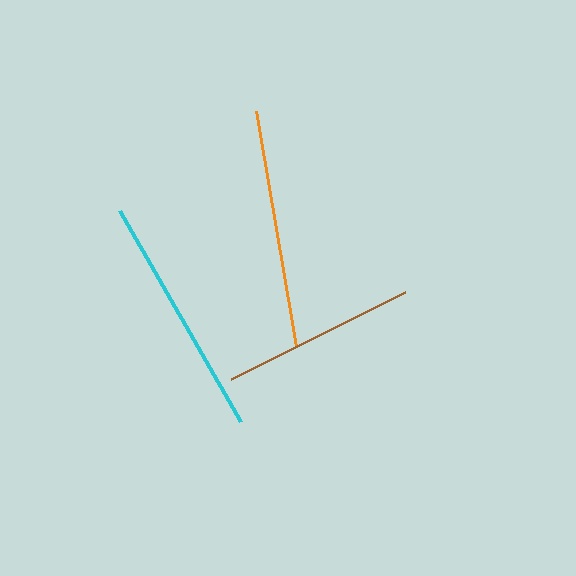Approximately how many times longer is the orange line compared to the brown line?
The orange line is approximately 1.2 times the length of the brown line.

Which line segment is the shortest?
The brown line is the shortest at approximately 195 pixels.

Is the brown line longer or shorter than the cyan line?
The cyan line is longer than the brown line.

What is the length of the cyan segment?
The cyan segment is approximately 243 pixels long.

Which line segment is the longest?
The cyan line is the longest at approximately 243 pixels.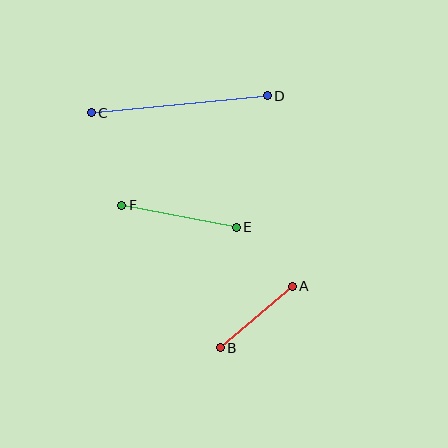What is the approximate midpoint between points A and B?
The midpoint is at approximately (256, 317) pixels.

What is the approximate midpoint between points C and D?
The midpoint is at approximately (179, 104) pixels.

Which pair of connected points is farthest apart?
Points C and D are farthest apart.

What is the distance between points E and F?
The distance is approximately 116 pixels.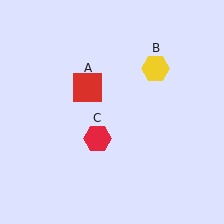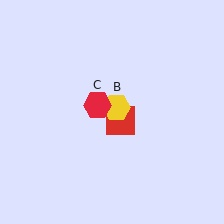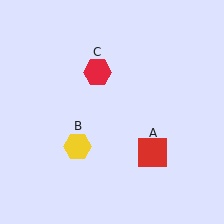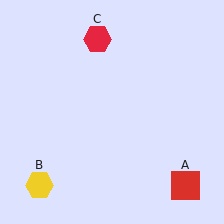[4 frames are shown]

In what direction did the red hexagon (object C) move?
The red hexagon (object C) moved up.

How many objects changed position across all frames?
3 objects changed position: red square (object A), yellow hexagon (object B), red hexagon (object C).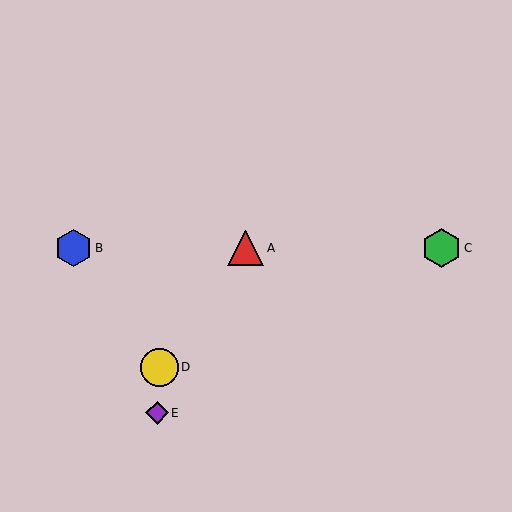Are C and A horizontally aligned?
Yes, both are at y≈248.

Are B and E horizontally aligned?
No, B is at y≈248 and E is at y≈413.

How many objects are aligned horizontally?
3 objects (A, B, C) are aligned horizontally.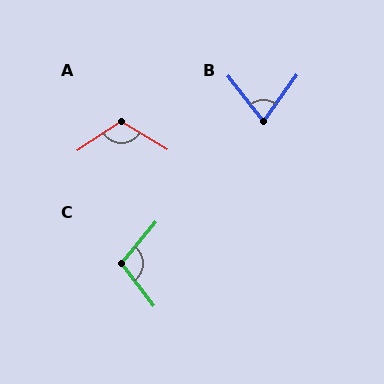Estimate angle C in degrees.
Approximately 102 degrees.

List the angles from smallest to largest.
B (74°), C (102°), A (115°).